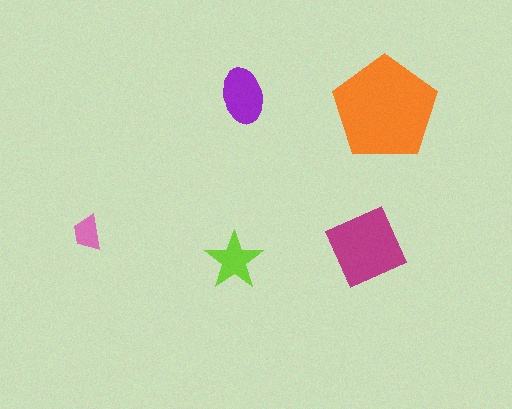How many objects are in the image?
There are 5 objects in the image.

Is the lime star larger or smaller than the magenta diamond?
Smaller.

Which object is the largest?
The orange pentagon.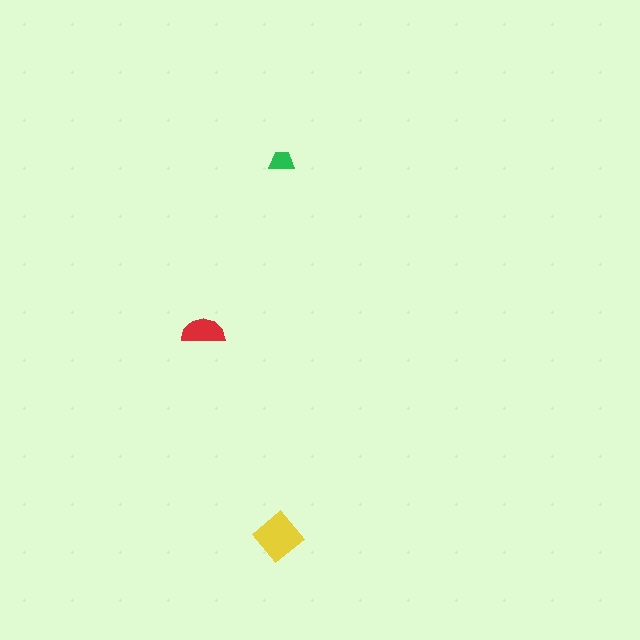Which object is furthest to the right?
The green trapezoid is rightmost.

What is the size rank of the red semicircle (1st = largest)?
2nd.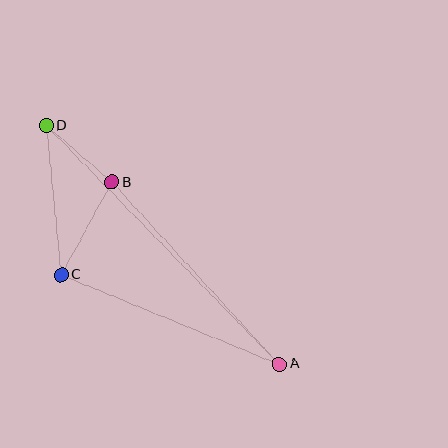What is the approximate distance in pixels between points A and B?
The distance between A and B is approximately 247 pixels.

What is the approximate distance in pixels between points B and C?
The distance between B and C is approximately 106 pixels.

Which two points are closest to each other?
Points B and D are closest to each other.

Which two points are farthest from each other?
Points A and D are farthest from each other.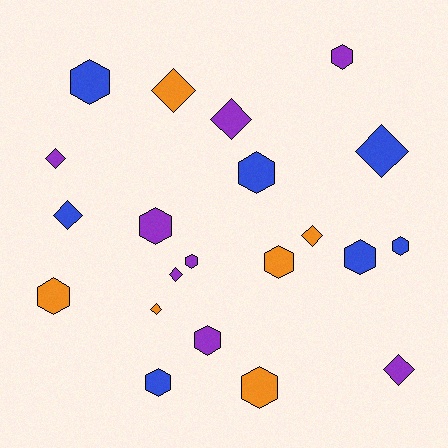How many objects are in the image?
There are 21 objects.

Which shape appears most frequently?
Hexagon, with 12 objects.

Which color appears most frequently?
Purple, with 8 objects.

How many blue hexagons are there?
There are 5 blue hexagons.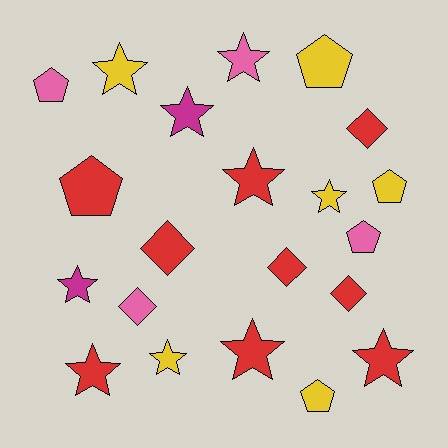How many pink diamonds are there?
There is 1 pink diamond.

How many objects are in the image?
There are 21 objects.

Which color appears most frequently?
Red, with 9 objects.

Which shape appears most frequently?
Star, with 10 objects.